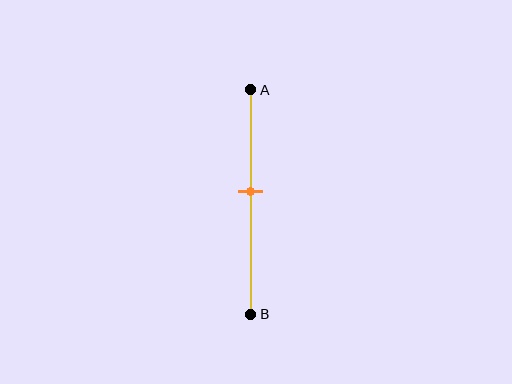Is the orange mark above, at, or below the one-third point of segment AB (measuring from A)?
The orange mark is below the one-third point of segment AB.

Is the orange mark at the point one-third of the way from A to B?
No, the mark is at about 45% from A, not at the 33% one-third point.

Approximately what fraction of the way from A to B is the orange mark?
The orange mark is approximately 45% of the way from A to B.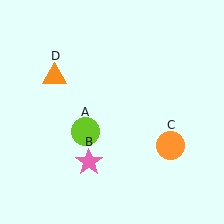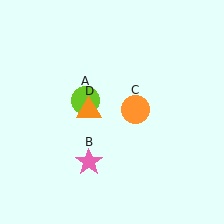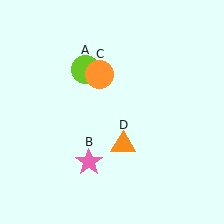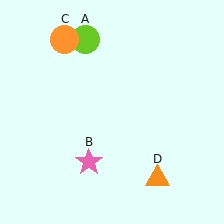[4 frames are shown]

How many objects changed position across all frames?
3 objects changed position: lime circle (object A), orange circle (object C), orange triangle (object D).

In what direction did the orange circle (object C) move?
The orange circle (object C) moved up and to the left.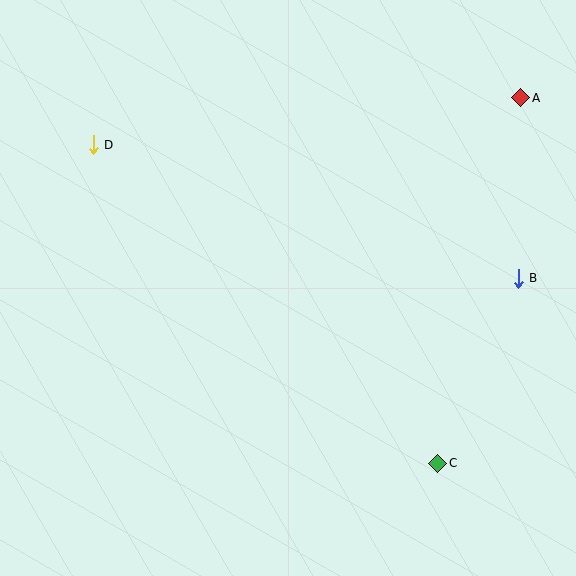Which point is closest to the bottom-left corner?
Point D is closest to the bottom-left corner.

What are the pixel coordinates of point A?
Point A is at (521, 98).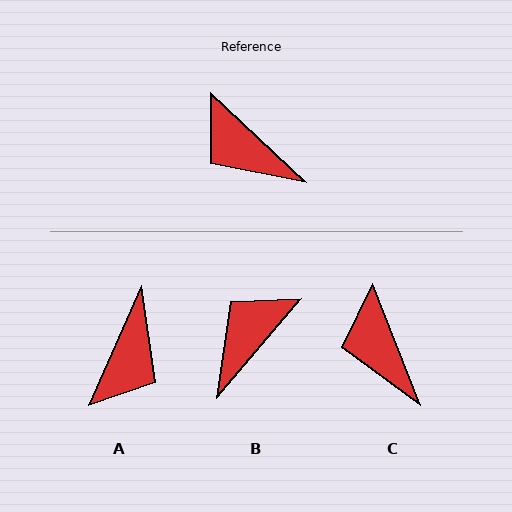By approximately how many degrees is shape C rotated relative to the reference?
Approximately 26 degrees clockwise.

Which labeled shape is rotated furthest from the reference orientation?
A, about 109 degrees away.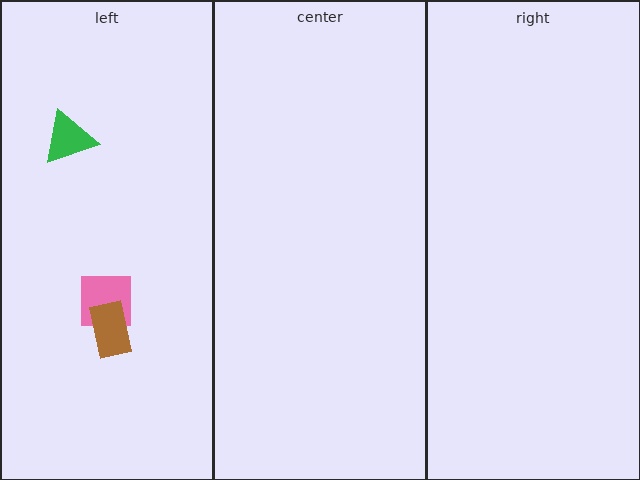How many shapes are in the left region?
3.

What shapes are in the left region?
The pink square, the brown rectangle, the green triangle.